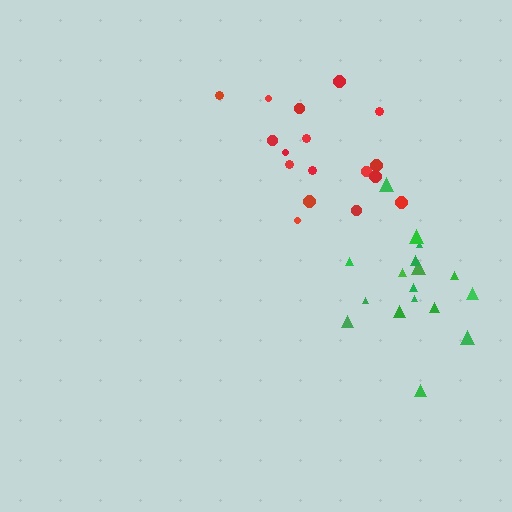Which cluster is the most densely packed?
Green.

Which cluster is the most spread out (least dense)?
Red.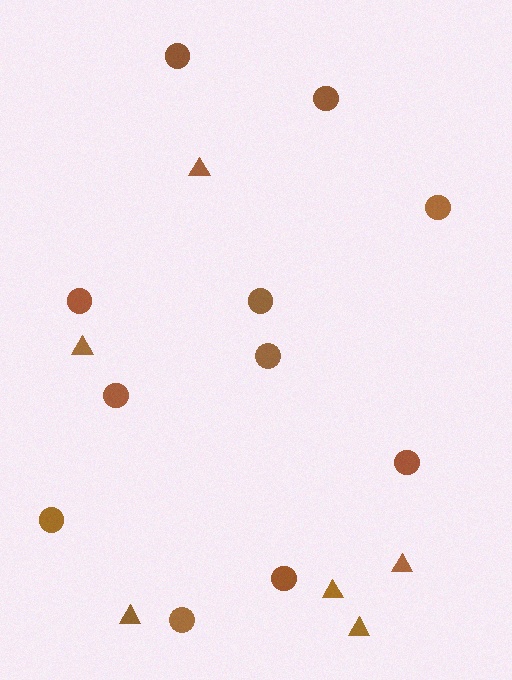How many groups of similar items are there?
There are 2 groups: one group of circles (11) and one group of triangles (6).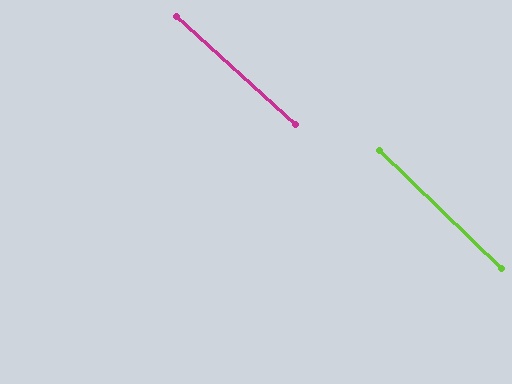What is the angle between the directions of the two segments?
Approximately 2 degrees.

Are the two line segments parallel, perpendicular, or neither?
Parallel — their directions differ by only 1.5°.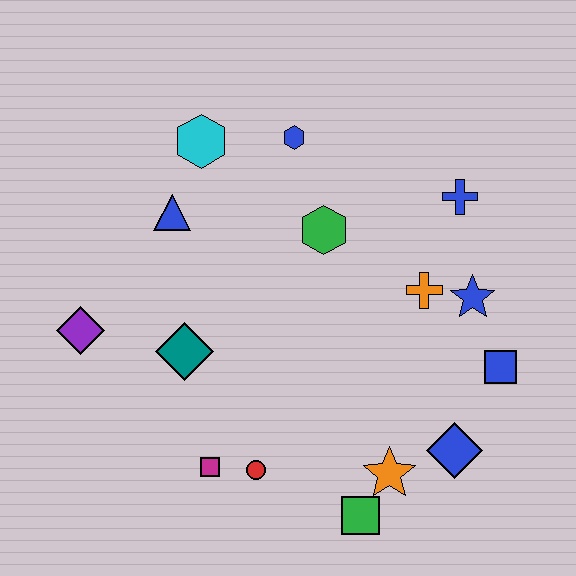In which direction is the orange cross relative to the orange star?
The orange cross is above the orange star.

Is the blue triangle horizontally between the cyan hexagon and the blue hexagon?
No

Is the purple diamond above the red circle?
Yes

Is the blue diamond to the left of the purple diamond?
No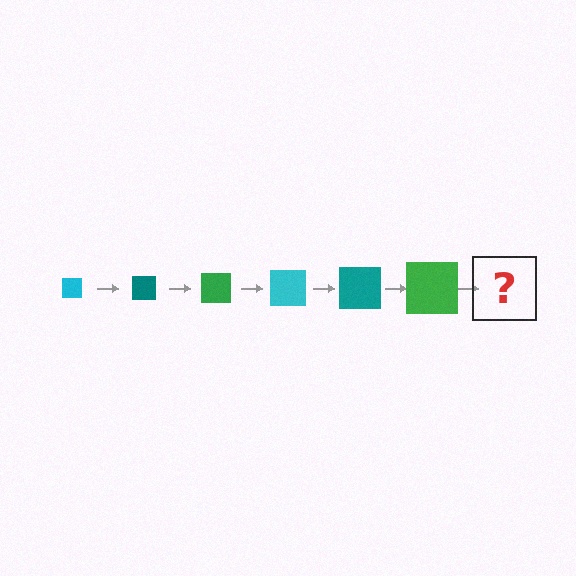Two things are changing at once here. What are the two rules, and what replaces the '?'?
The two rules are that the square grows larger each step and the color cycles through cyan, teal, and green. The '?' should be a cyan square, larger than the previous one.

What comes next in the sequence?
The next element should be a cyan square, larger than the previous one.